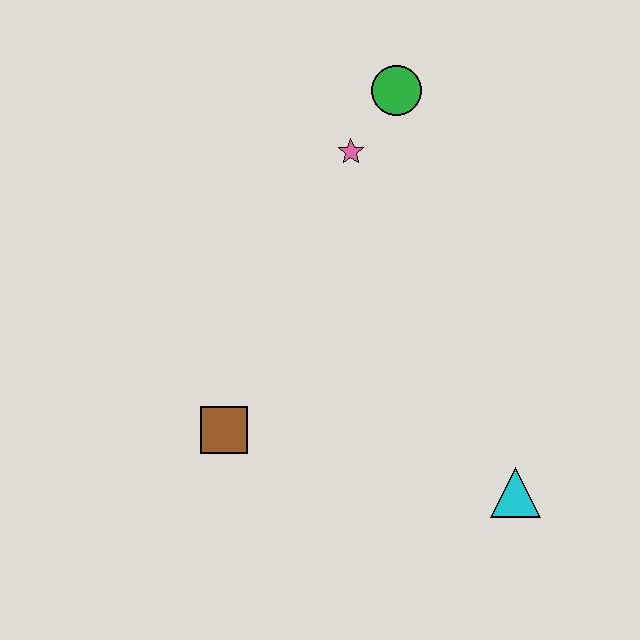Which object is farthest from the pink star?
The cyan triangle is farthest from the pink star.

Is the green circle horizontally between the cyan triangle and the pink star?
Yes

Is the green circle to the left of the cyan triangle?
Yes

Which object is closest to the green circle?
The pink star is closest to the green circle.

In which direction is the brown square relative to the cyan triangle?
The brown square is to the left of the cyan triangle.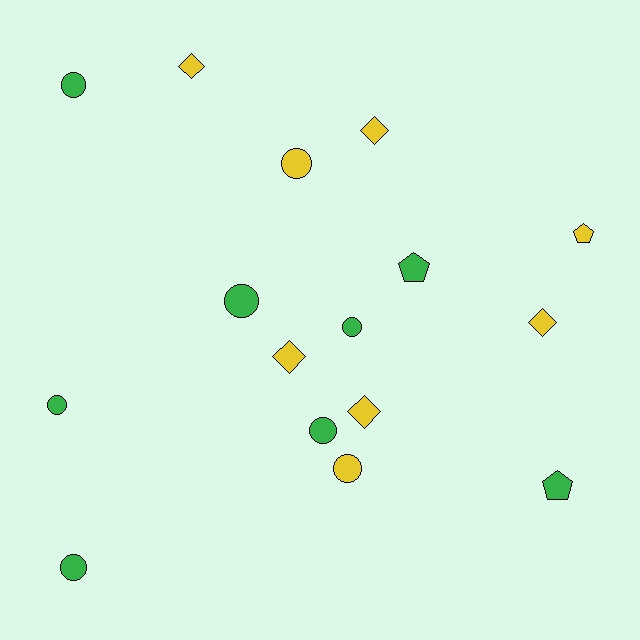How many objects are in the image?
There are 16 objects.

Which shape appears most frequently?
Circle, with 8 objects.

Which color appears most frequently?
Green, with 8 objects.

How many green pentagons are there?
There are 2 green pentagons.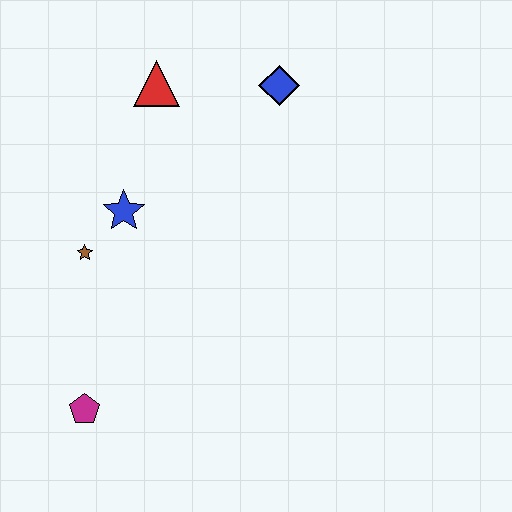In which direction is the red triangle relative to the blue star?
The red triangle is above the blue star.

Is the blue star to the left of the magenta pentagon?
No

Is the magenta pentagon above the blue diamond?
No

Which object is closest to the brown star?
The blue star is closest to the brown star.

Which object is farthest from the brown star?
The blue diamond is farthest from the brown star.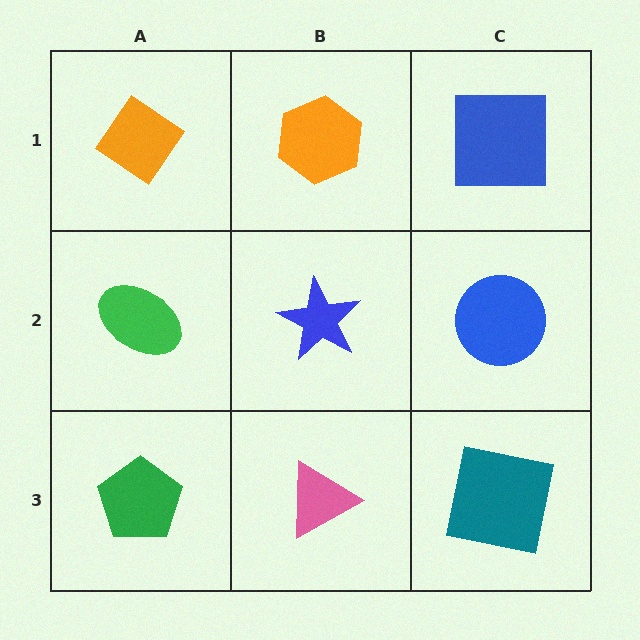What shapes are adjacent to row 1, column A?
A green ellipse (row 2, column A), an orange hexagon (row 1, column B).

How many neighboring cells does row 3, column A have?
2.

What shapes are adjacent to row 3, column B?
A blue star (row 2, column B), a green pentagon (row 3, column A), a teal square (row 3, column C).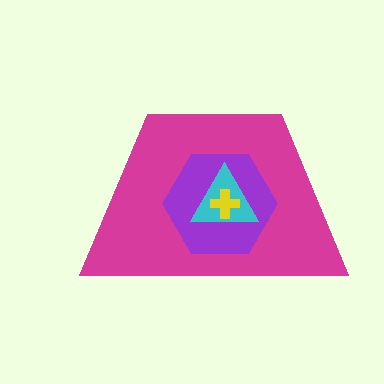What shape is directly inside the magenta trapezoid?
The purple hexagon.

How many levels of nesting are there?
4.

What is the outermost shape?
The magenta trapezoid.